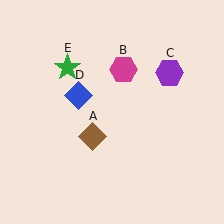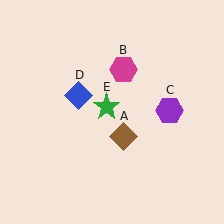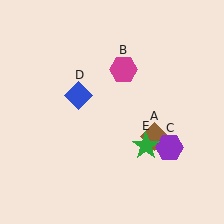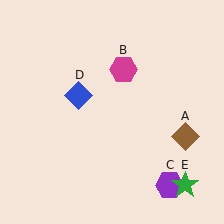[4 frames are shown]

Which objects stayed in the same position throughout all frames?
Magenta hexagon (object B) and blue diamond (object D) remained stationary.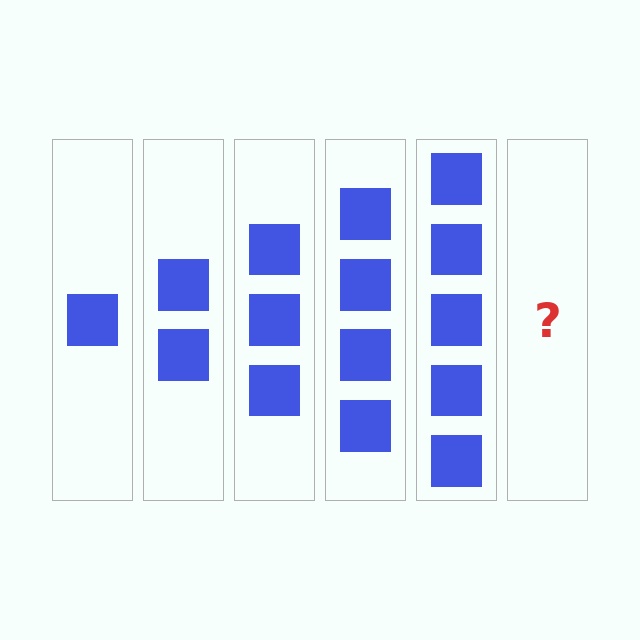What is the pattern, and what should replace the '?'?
The pattern is that each step adds one more square. The '?' should be 6 squares.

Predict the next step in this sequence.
The next step is 6 squares.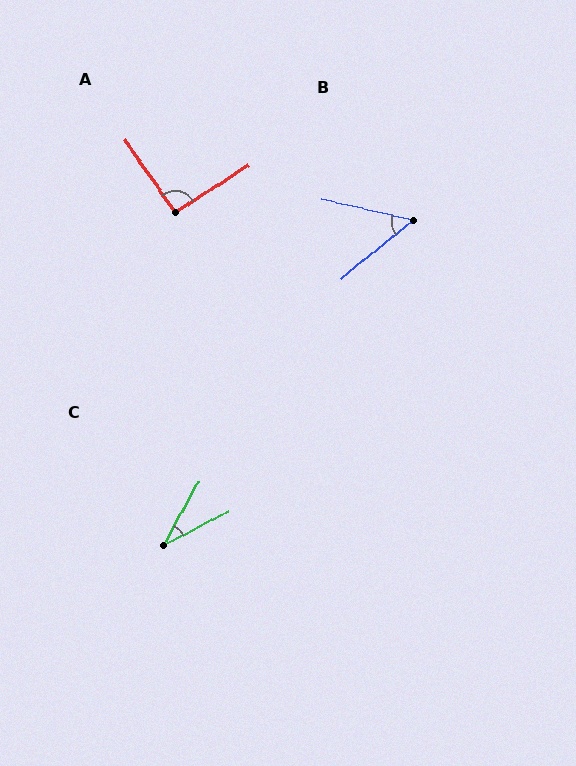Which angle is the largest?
A, at approximately 92 degrees.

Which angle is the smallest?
C, at approximately 34 degrees.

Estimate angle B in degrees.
Approximately 52 degrees.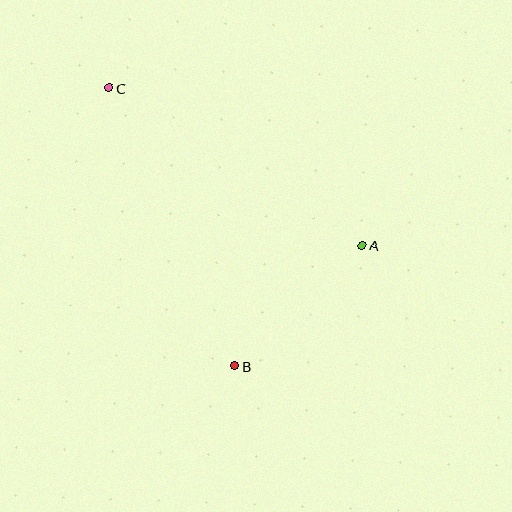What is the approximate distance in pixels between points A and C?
The distance between A and C is approximately 298 pixels.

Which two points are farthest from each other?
Points B and C are farthest from each other.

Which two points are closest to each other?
Points A and B are closest to each other.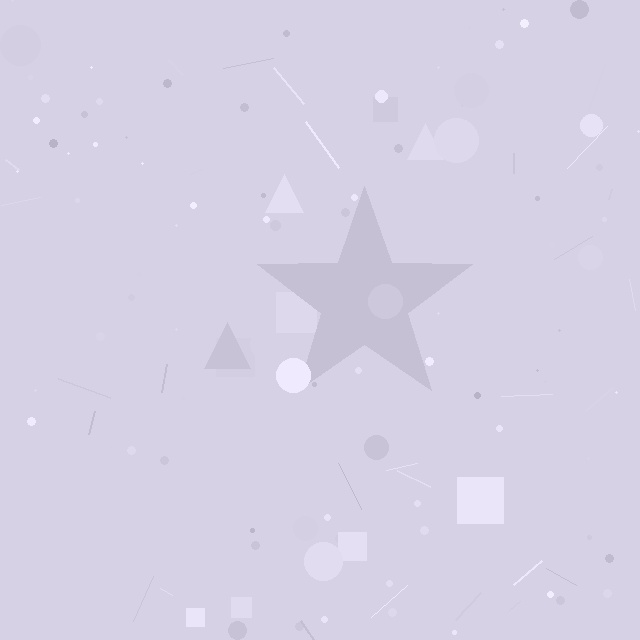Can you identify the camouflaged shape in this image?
The camouflaged shape is a star.